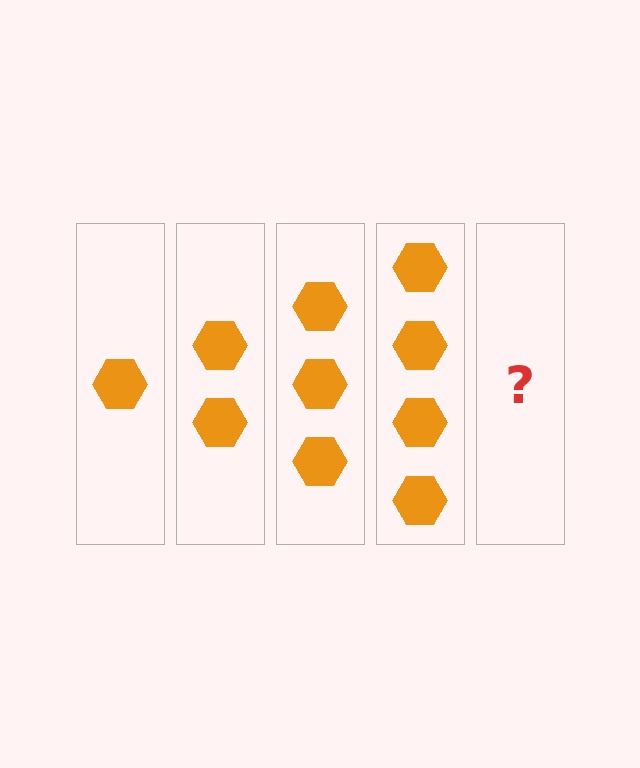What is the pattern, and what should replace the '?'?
The pattern is that each step adds one more hexagon. The '?' should be 5 hexagons.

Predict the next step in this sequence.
The next step is 5 hexagons.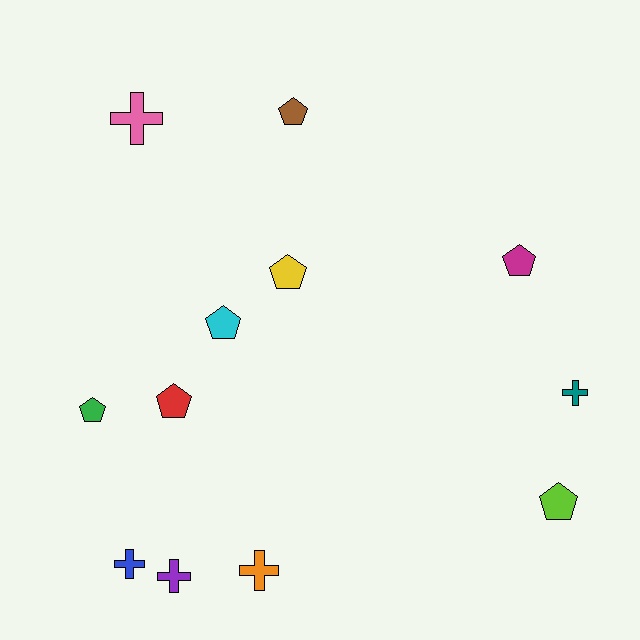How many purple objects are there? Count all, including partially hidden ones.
There is 1 purple object.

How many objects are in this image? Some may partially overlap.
There are 12 objects.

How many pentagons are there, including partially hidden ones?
There are 7 pentagons.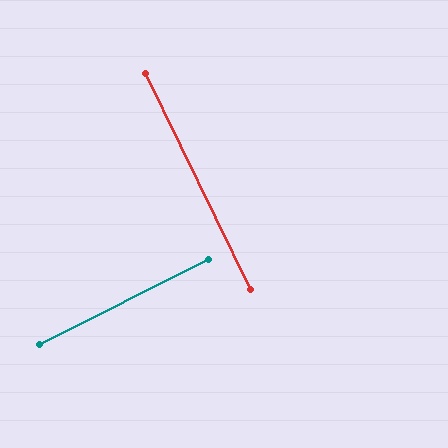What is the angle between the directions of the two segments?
Approximately 89 degrees.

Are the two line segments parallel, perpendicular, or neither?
Perpendicular — they meet at approximately 89°.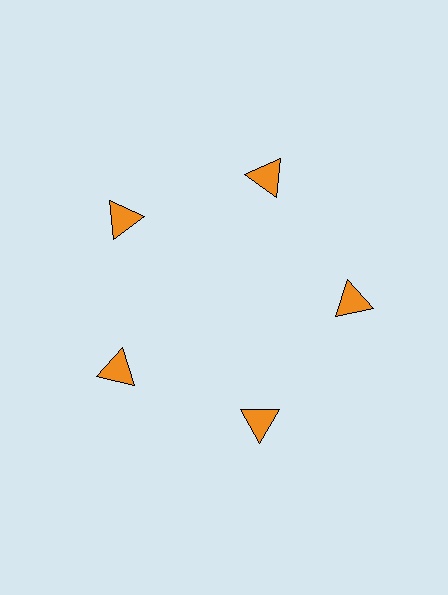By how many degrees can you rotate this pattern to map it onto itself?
The pattern maps onto itself every 72 degrees of rotation.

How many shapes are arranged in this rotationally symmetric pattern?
There are 5 shapes, arranged in 5 groups of 1.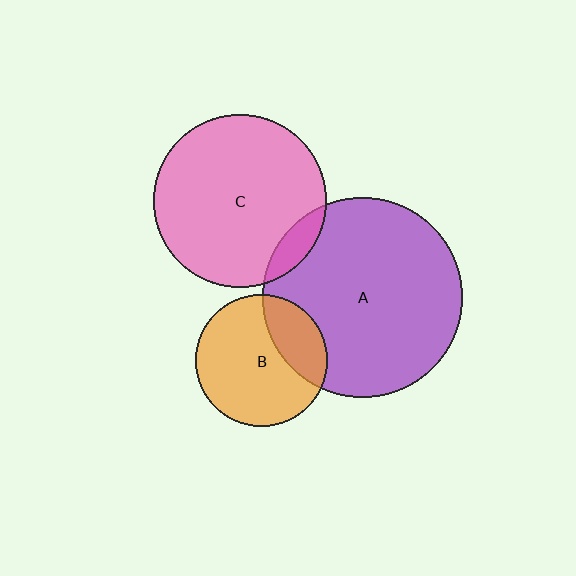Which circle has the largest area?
Circle A (purple).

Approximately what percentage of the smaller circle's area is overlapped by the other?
Approximately 10%.